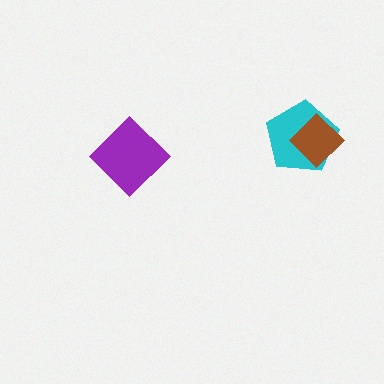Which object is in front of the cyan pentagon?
The brown diamond is in front of the cyan pentagon.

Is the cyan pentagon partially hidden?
Yes, it is partially covered by another shape.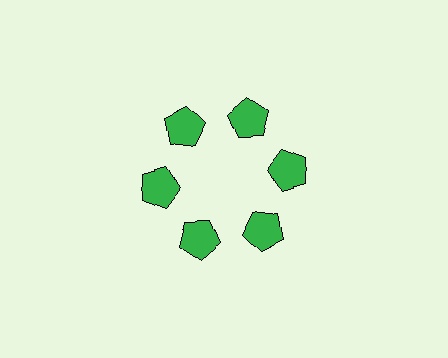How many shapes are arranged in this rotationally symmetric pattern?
There are 6 shapes, arranged in 6 groups of 1.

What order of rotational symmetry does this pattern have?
This pattern has 6-fold rotational symmetry.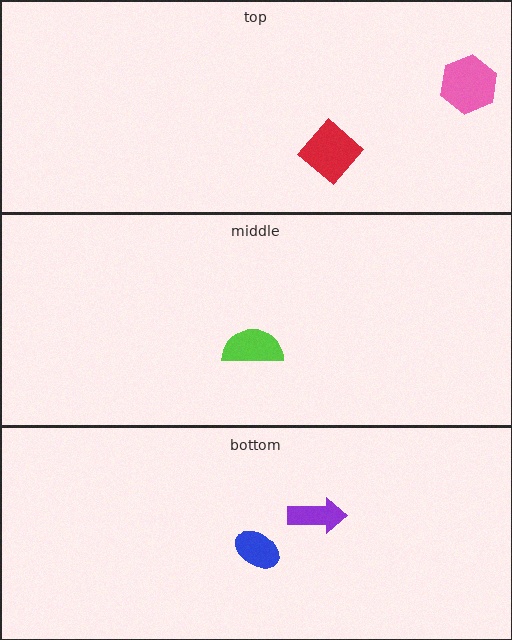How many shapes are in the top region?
2.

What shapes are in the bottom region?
The purple arrow, the blue ellipse.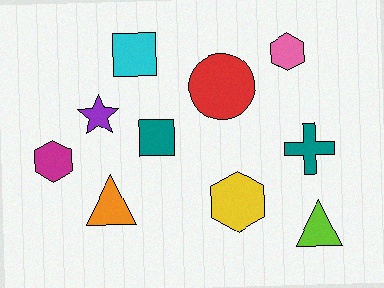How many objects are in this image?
There are 10 objects.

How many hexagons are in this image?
There are 3 hexagons.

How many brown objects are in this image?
There are no brown objects.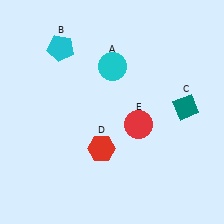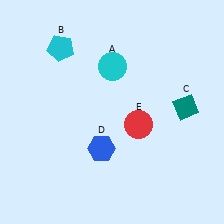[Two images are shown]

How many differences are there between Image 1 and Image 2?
There is 1 difference between the two images.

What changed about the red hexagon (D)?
In Image 1, D is red. In Image 2, it changed to blue.